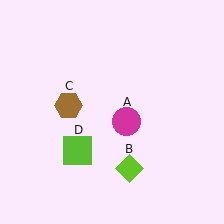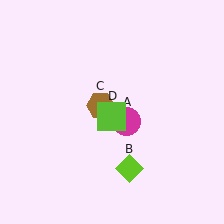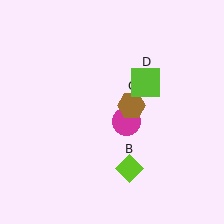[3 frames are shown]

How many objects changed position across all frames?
2 objects changed position: brown hexagon (object C), lime square (object D).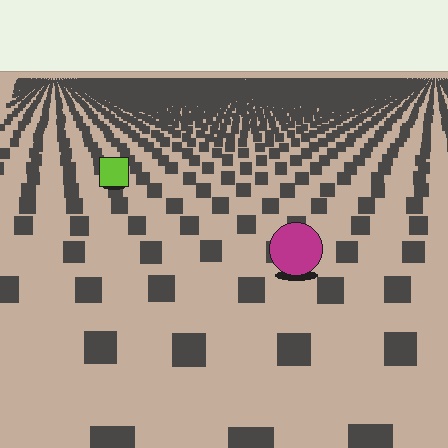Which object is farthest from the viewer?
The lime square is farthest from the viewer. It appears smaller and the ground texture around it is denser.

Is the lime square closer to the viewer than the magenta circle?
No. The magenta circle is closer — you can tell from the texture gradient: the ground texture is coarser near it.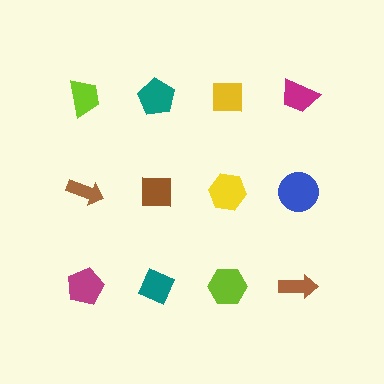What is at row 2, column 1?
A brown arrow.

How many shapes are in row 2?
4 shapes.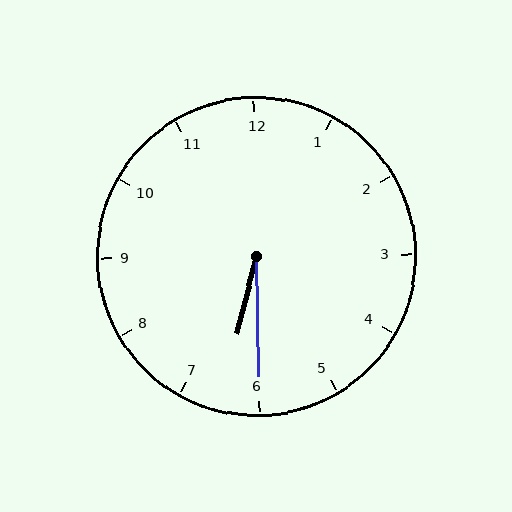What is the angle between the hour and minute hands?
Approximately 15 degrees.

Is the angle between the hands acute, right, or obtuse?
It is acute.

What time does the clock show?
6:30.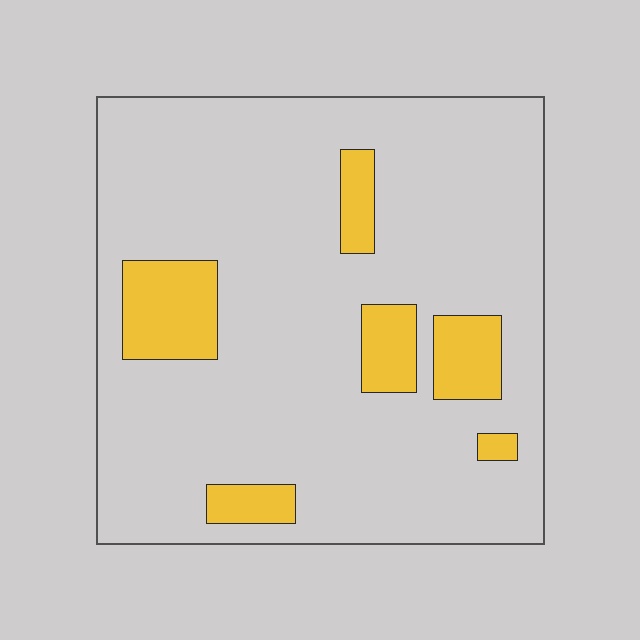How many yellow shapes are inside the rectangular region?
6.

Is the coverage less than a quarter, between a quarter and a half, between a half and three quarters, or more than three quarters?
Less than a quarter.